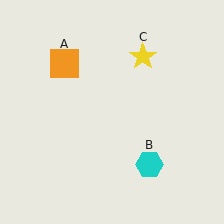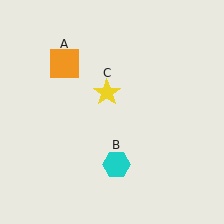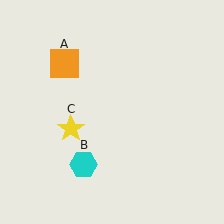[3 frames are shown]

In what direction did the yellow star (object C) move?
The yellow star (object C) moved down and to the left.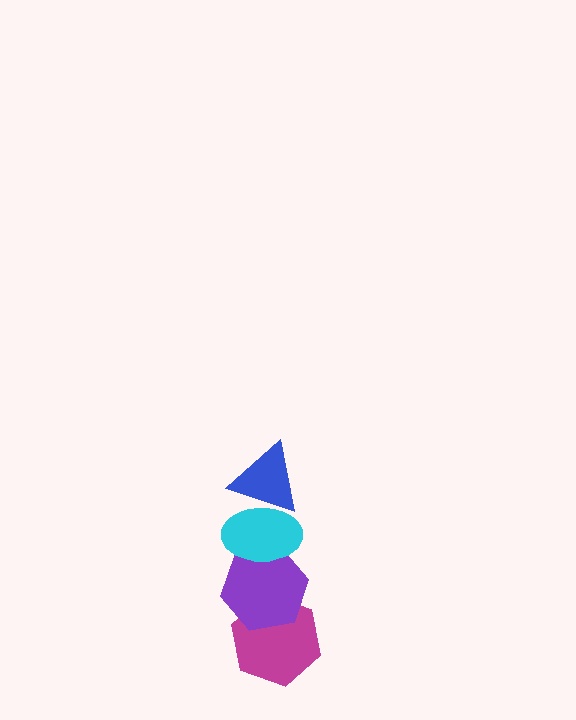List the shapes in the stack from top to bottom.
From top to bottom: the blue triangle, the cyan ellipse, the purple hexagon, the magenta hexagon.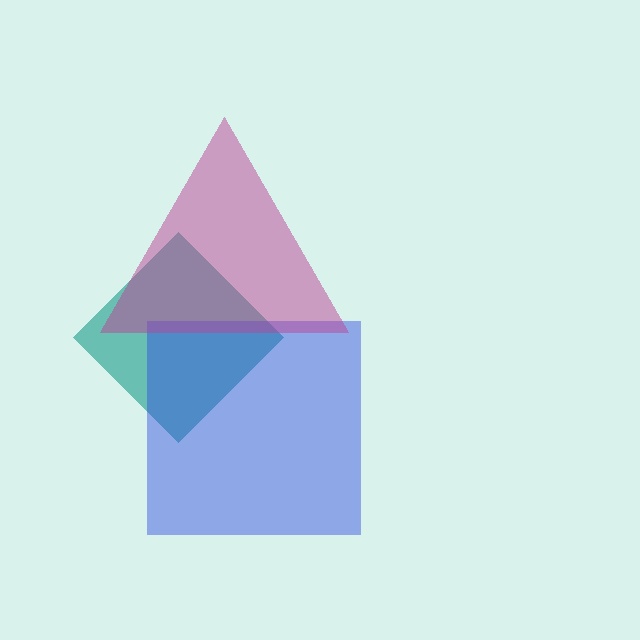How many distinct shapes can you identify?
There are 3 distinct shapes: a teal diamond, a blue square, a magenta triangle.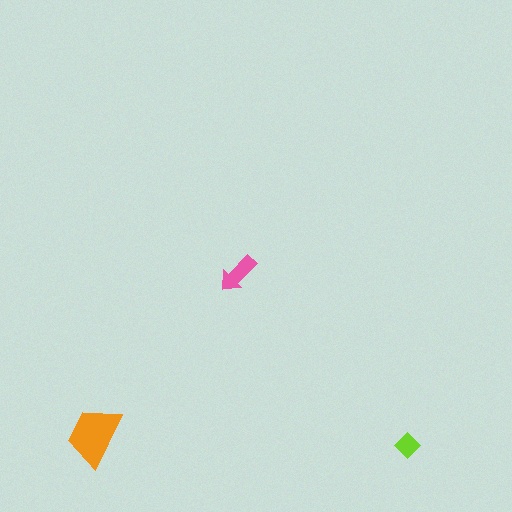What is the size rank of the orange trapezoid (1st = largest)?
1st.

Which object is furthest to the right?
The lime diamond is rightmost.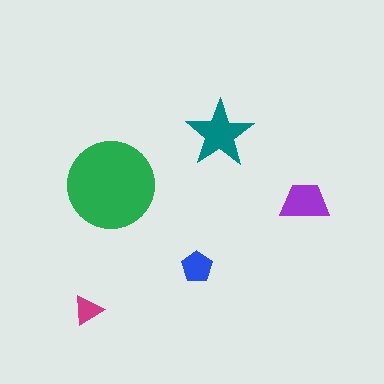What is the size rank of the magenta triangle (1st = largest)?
5th.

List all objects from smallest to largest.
The magenta triangle, the blue pentagon, the purple trapezoid, the teal star, the green circle.